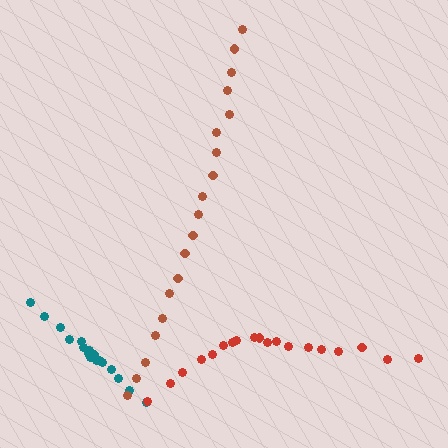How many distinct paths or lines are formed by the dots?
There are 3 distinct paths.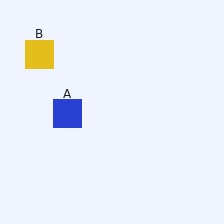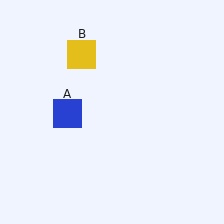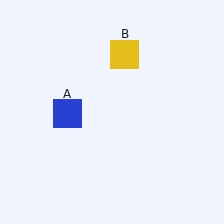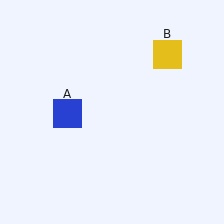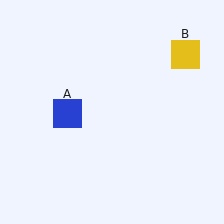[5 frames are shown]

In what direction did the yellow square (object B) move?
The yellow square (object B) moved right.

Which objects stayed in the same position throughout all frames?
Blue square (object A) remained stationary.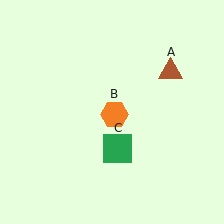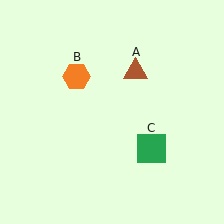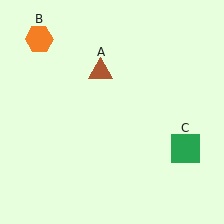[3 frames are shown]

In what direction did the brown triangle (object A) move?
The brown triangle (object A) moved left.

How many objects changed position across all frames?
3 objects changed position: brown triangle (object A), orange hexagon (object B), green square (object C).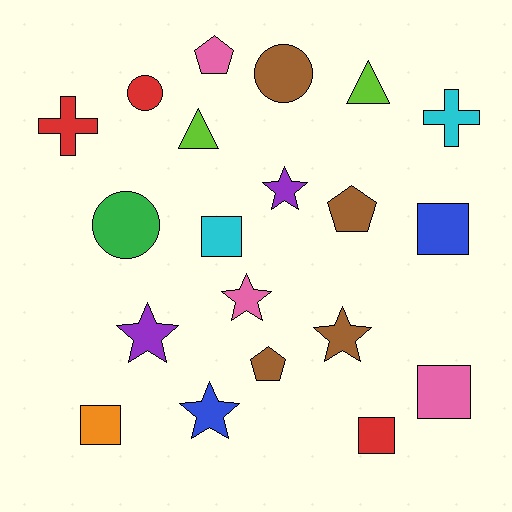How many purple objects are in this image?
There are 2 purple objects.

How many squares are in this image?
There are 5 squares.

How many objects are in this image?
There are 20 objects.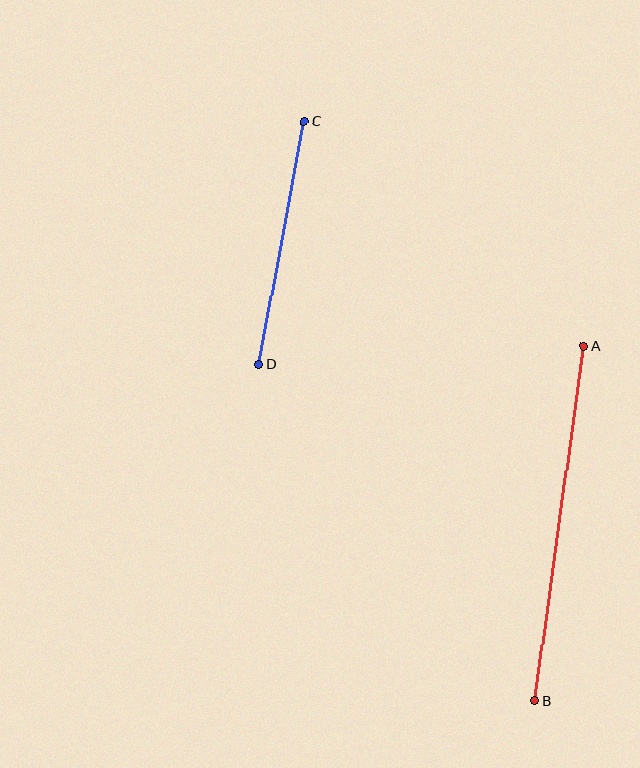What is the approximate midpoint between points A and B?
The midpoint is at approximately (559, 523) pixels.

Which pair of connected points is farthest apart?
Points A and B are farthest apart.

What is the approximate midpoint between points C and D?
The midpoint is at approximately (282, 243) pixels.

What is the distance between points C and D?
The distance is approximately 247 pixels.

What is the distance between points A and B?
The distance is approximately 359 pixels.